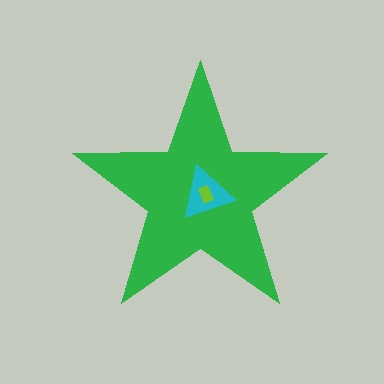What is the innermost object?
The lime rectangle.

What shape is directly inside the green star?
The cyan triangle.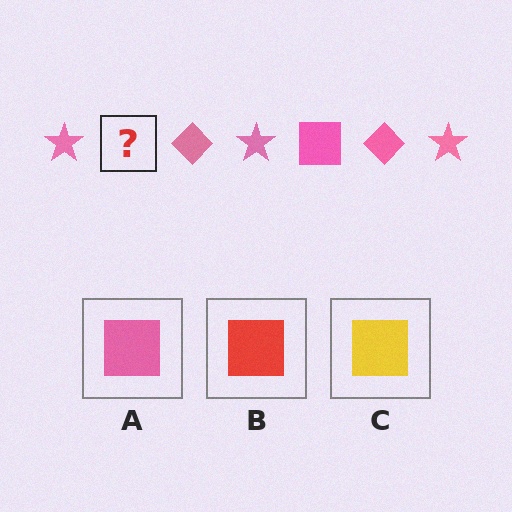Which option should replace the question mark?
Option A.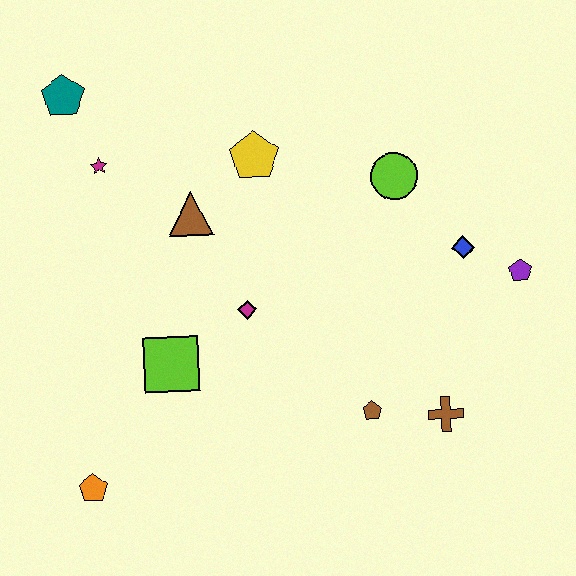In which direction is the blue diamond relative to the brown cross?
The blue diamond is above the brown cross.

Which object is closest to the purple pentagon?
The blue diamond is closest to the purple pentagon.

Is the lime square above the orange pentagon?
Yes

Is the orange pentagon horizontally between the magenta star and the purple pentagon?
No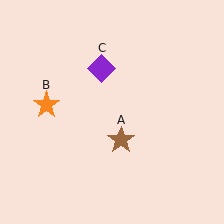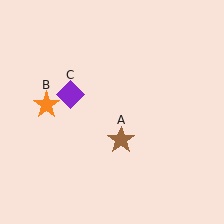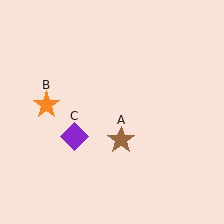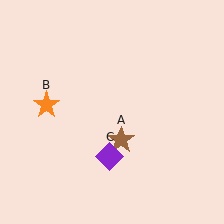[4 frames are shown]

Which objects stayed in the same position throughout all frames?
Brown star (object A) and orange star (object B) remained stationary.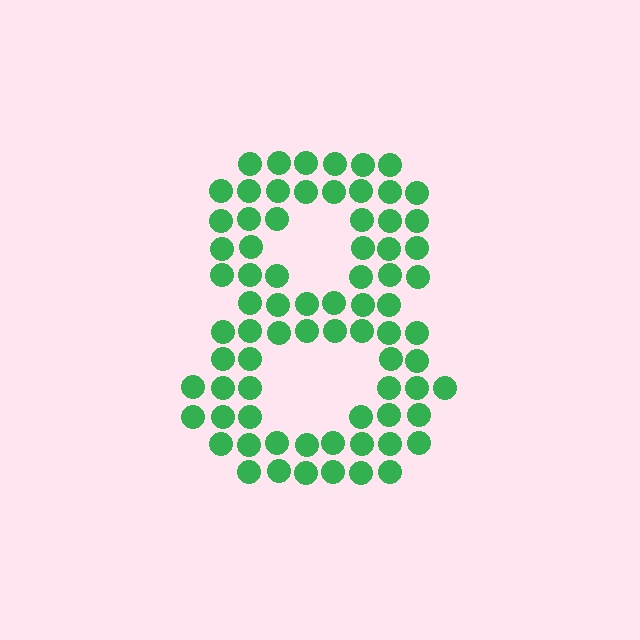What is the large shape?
The large shape is the digit 8.